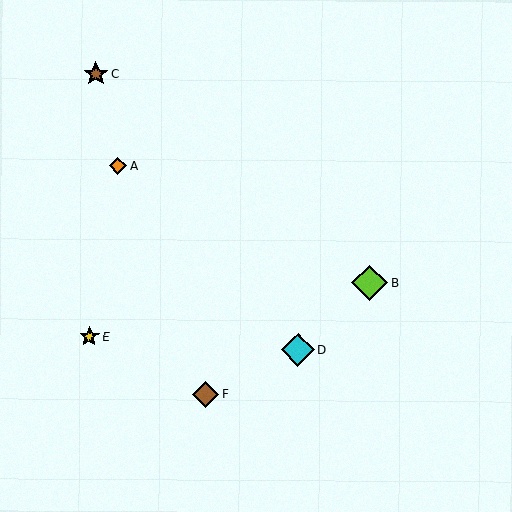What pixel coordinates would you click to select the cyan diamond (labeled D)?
Click at (298, 350) to select the cyan diamond D.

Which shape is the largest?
The lime diamond (labeled B) is the largest.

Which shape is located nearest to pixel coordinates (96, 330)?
The yellow star (labeled E) at (89, 337) is nearest to that location.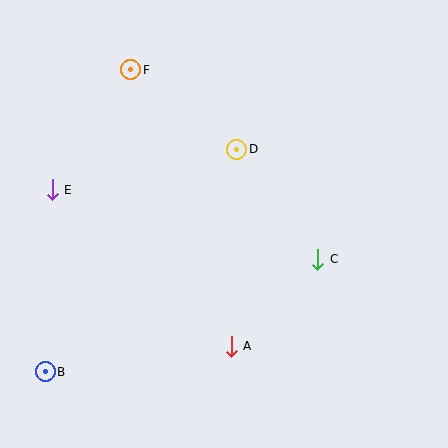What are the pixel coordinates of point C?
Point C is at (318, 259).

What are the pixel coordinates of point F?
Point F is at (131, 70).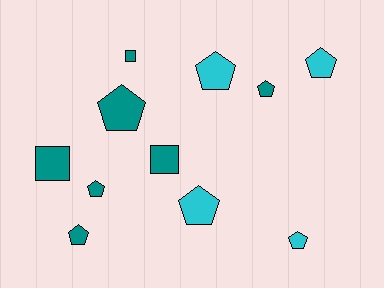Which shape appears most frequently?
Pentagon, with 8 objects.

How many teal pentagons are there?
There are 4 teal pentagons.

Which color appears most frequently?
Teal, with 7 objects.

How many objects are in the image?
There are 11 objects.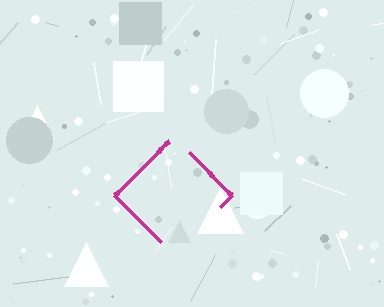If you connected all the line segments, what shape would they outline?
They would outline a diamond.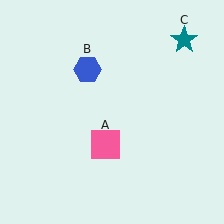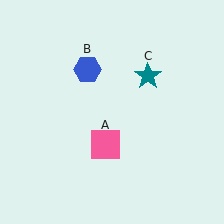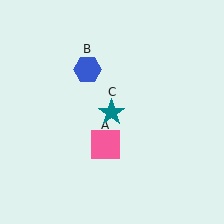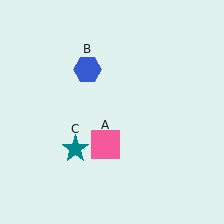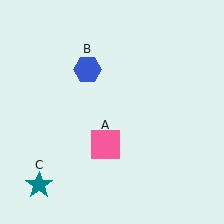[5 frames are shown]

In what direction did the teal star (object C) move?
The teal star (object C) moved down and to the left.